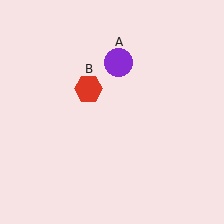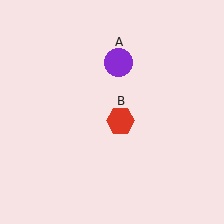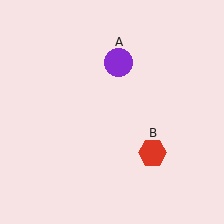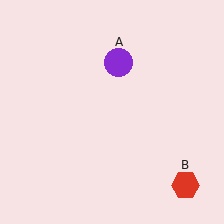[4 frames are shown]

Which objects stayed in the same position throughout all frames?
Purple circle (object A) remained stationary.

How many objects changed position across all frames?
1 object changed position: red hexagon (object B).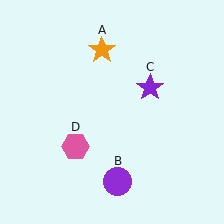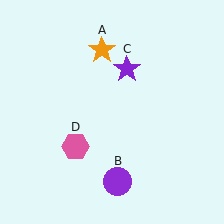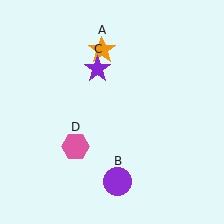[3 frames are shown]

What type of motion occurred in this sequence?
The purple star (object C) rotated counterclockwise around the center of the scene.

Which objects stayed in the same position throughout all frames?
Orange star (object A) and purple circle (object B) and pink hexagon (object D) remained stationary.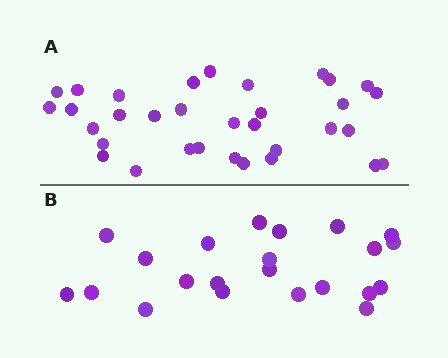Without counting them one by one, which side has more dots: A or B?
Region A (the top region) has more dots.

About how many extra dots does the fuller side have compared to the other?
Region A has roughly 12 or so more dots than region B.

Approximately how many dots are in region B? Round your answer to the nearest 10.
About 20 dots. (The exact count is 22, which rounds to 20.)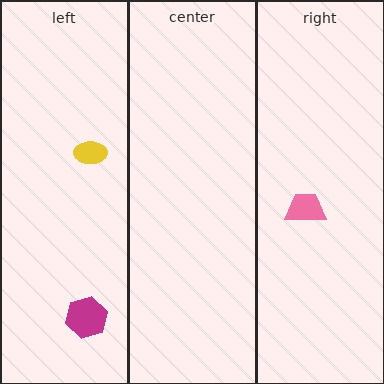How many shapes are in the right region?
1.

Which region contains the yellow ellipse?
The left region.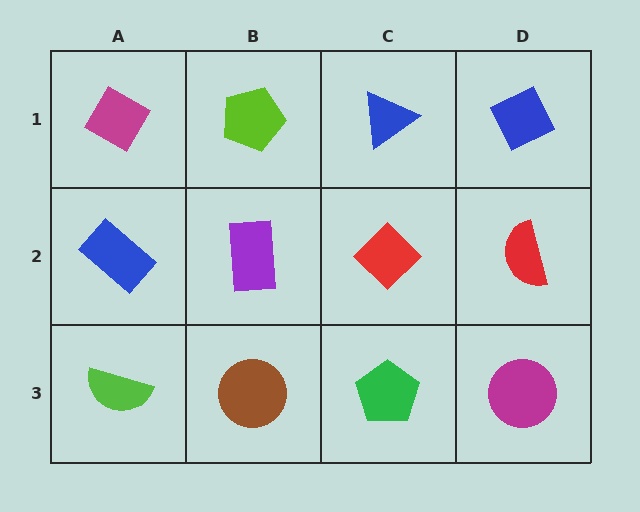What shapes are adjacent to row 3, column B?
A purple rectangle (row 2, column B), a lime semicircle (row 3, column A), a green pentagon (row 3, column C).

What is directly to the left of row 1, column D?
A blue triangle.